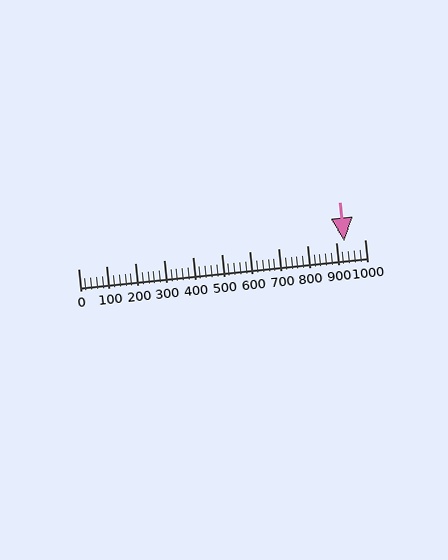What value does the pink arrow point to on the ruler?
The pink arrow points to approximately 929.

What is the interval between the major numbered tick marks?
The major tick marks are spaced 100 units apart.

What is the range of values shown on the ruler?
The ruler shows values from 0 to 1000.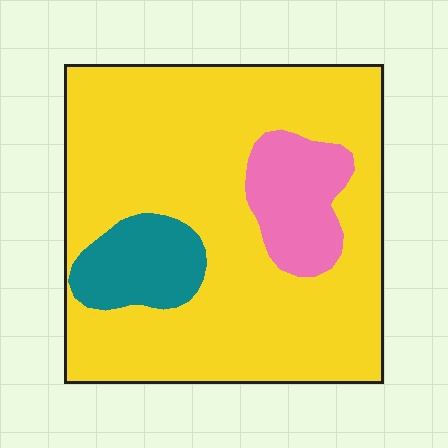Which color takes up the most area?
Yellow, at roughly 80%.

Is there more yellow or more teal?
Yellow.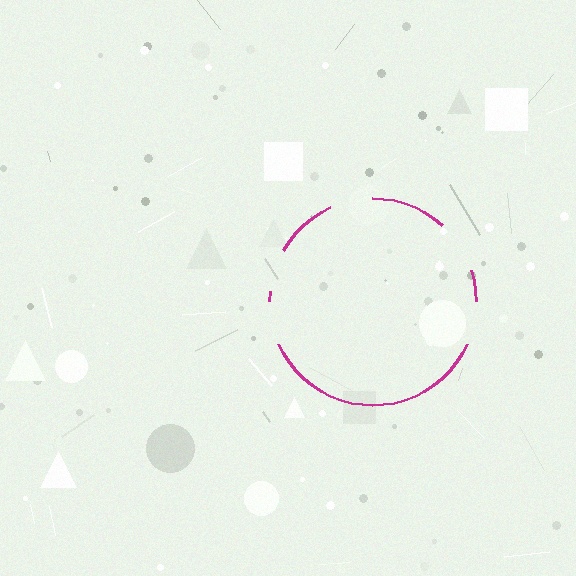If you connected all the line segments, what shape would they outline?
They would outline a circle.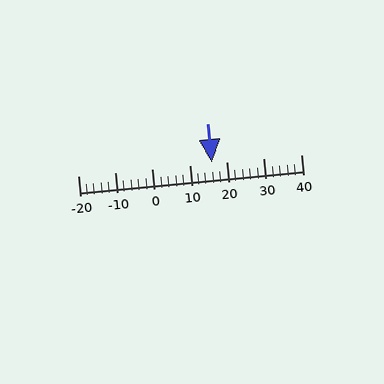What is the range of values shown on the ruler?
The ruler shows values from -20 to 40.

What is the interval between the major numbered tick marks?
The major tick marks are spaced 10 units apart.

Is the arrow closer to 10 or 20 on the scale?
The arrow is closer to 20.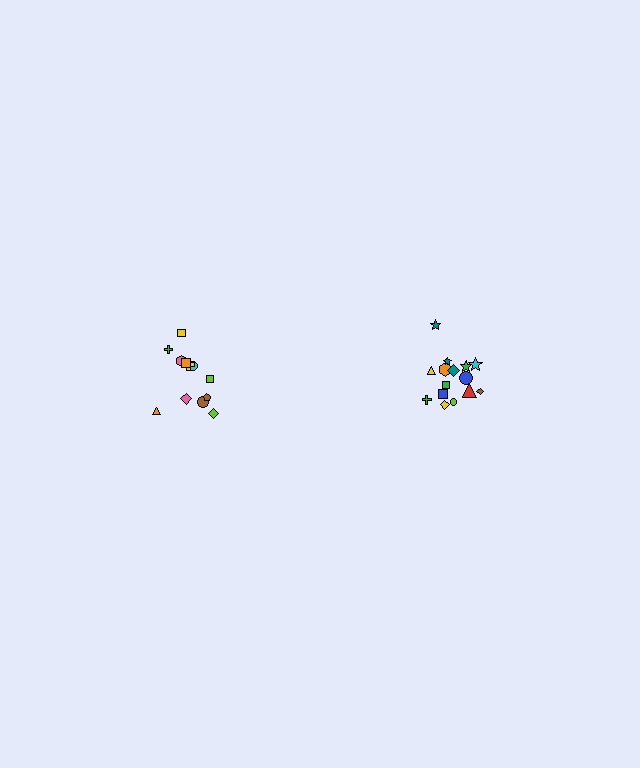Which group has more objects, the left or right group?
The right group.